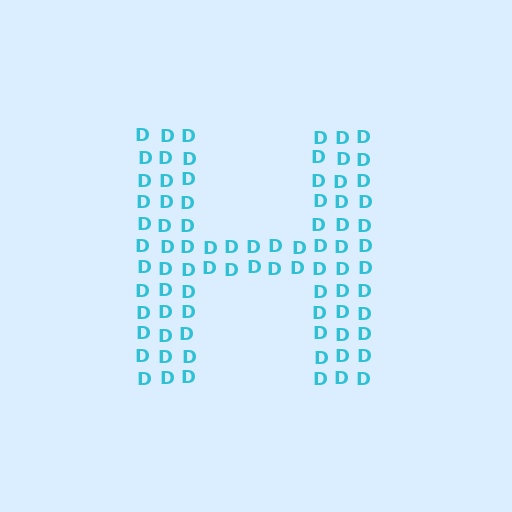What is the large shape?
The large shape is the letter H.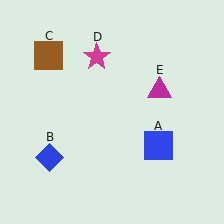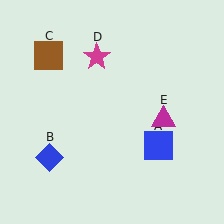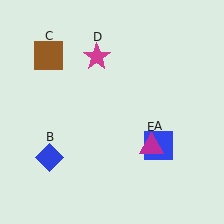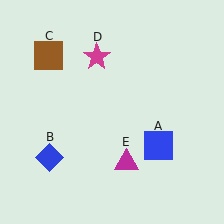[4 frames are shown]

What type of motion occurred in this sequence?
The magenta triangle (object E) rotated clockwise around the center of the scene.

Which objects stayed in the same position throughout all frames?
Blue square (object A) and blue diamond (object B) and brown square (object C) and magenta star (object D) remained stationary.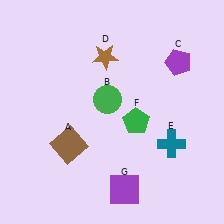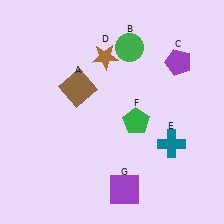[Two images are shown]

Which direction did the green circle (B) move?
The green circle (B) moved up.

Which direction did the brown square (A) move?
The brown square (A) moved up.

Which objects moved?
The objects that moved are: the brown square (A), the green circle (B).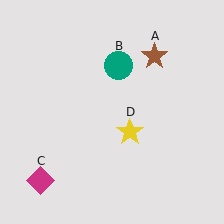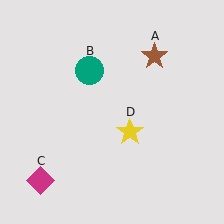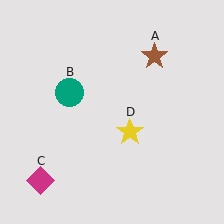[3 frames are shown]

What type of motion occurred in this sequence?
The teal circle (object B) rotated counterclockwise around the center of the scene.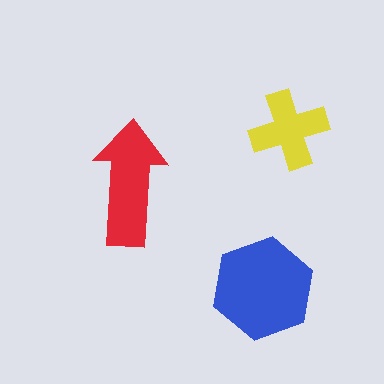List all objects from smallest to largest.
The yellow cross, the red arrow, the blue hexagon.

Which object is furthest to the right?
The yellow cross is rightmost.